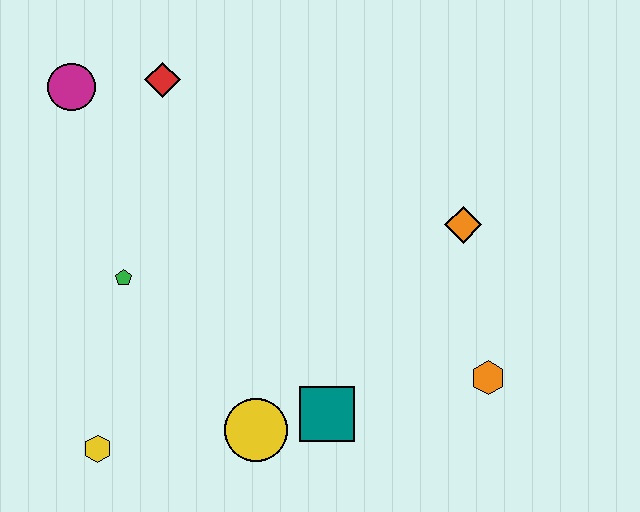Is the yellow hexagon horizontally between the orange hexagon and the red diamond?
No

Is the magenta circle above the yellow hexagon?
Yes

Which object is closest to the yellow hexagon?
The yellow circle is closest to the yellow hexagon.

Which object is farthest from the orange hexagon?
The magenta circle is farthest from the orange hexagon.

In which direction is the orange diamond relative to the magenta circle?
The orange diamond is to the right of the magenta circle.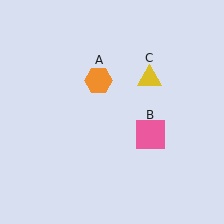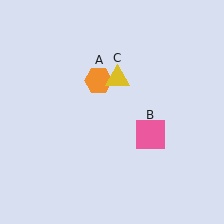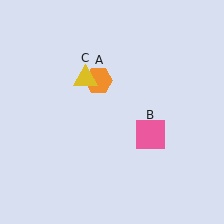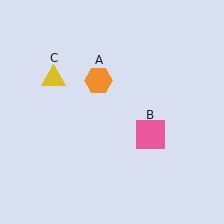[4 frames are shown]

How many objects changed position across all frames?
1 object changed position: yellow triangle (object C).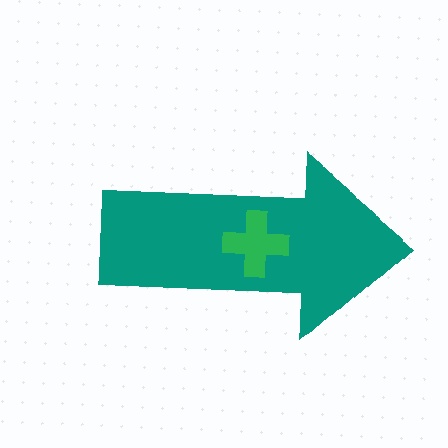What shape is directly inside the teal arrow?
The green cross.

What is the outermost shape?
The teal arrow.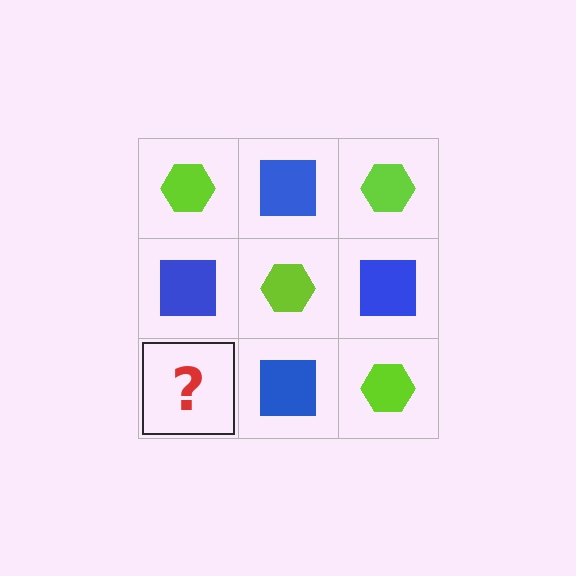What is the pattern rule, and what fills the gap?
The rule is that it alternates lime hexagon and blue square in a checkerboard pattern. The gap should be filled with a lime hexagon.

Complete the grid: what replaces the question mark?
The question mark should be replaced with a lime hexagon.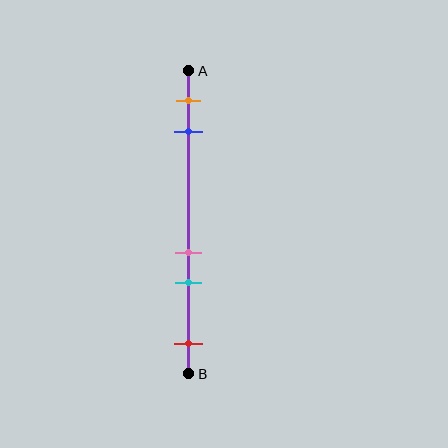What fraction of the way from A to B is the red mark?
The red mark is approximately 90% (0.9) of the way from A to B.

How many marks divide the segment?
There are 5 marks dividing the segment.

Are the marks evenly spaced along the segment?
No, the marks are not evenly spaced.